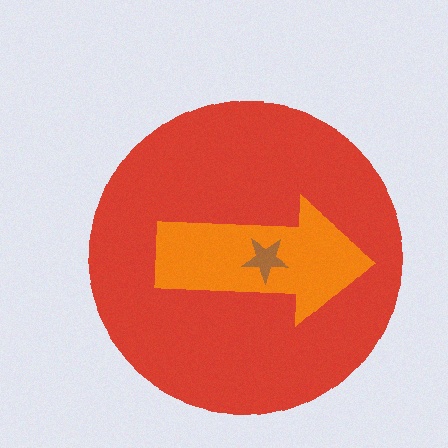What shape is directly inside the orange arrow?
The brown star.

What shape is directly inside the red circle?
The orange arrow.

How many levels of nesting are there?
3.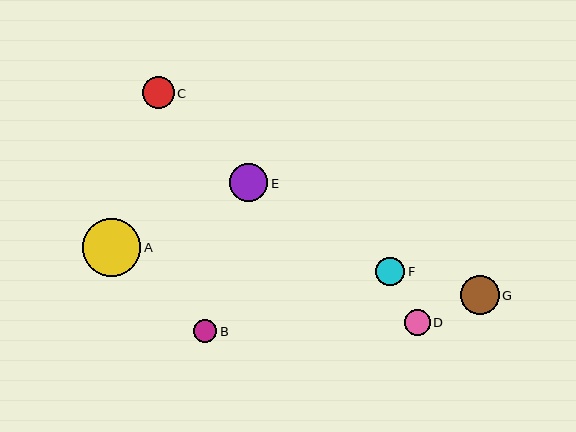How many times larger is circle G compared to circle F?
Circle G is approximately 1.4 times the size of circle F.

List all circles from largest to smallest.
From largest to smallest: A, G, E, C, F, D, B.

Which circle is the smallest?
Circle B is the smallest with a size of approximately 23 pixels.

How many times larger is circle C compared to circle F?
Circle C is approximately 1.1 times the size of circle F.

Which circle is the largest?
Circle A is the largest with a size of approximately 58 pixels.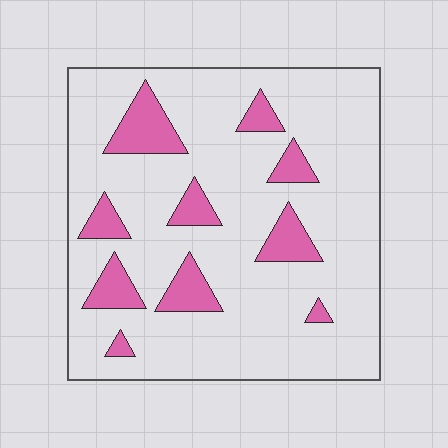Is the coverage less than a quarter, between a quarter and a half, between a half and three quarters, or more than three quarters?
Less than a quarter.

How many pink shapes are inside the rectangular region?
10.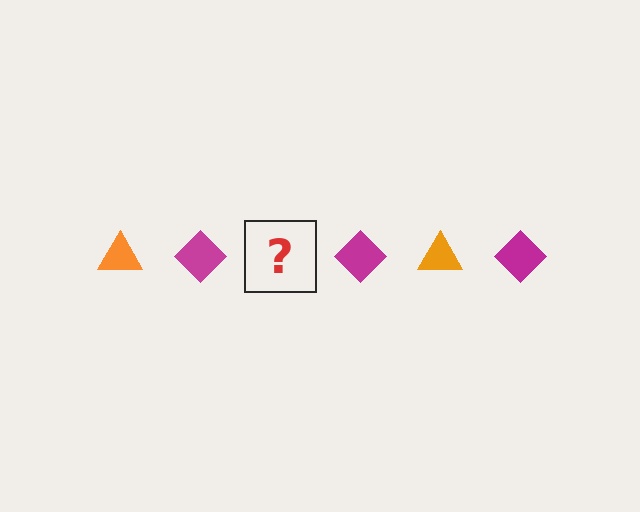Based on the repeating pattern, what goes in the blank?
The blank should be an orange triangle.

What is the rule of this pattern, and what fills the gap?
The rule is that the pattern alternates between orange triangle and magenta diamond. The gap should be filled with an orange triangle.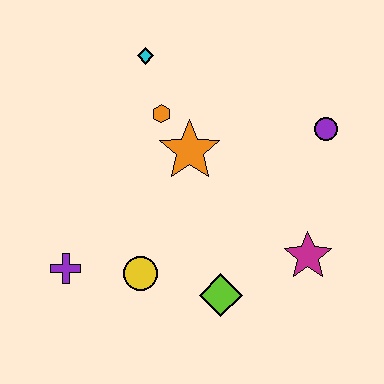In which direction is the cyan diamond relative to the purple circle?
The cyan diamond is to the left of the purple circle.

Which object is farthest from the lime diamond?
The cyan diamond is farthest from the lime diamond.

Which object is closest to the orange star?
The orange hexagon is closest to the orange star.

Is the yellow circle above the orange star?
No